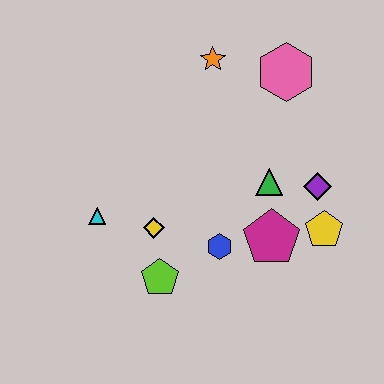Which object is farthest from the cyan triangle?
The pink hexagon is farthest from the cyan triangle.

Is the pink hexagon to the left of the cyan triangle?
No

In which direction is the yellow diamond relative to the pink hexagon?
The yellow diamond is below the pink hexagon.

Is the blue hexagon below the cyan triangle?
Yes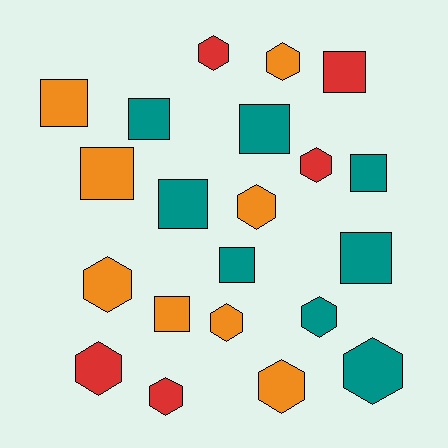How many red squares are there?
There is 1 red square.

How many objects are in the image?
There are 21 objects.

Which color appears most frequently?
Orange, with 8 objects.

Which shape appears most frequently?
Hexagon, with 11 objects.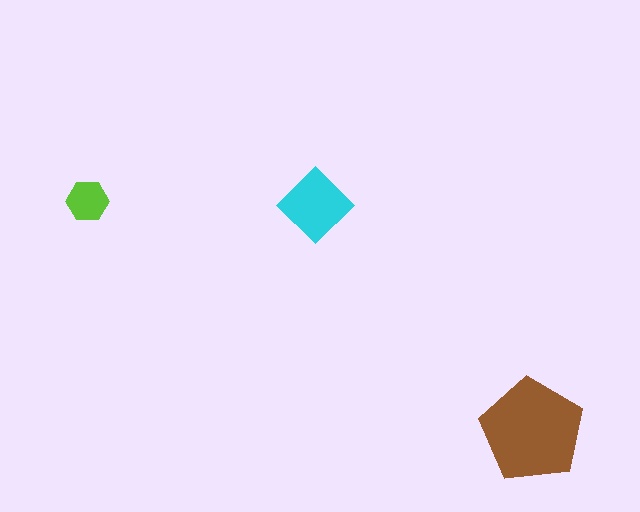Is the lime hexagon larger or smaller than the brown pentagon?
Smaller.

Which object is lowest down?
The brown pentagon is bottommost.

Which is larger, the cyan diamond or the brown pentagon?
The brown pentagon.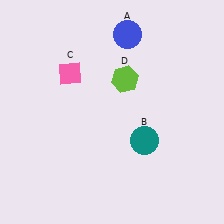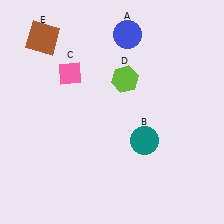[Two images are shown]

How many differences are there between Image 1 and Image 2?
There is 1 difference between the two images.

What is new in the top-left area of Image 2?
A brown square (E) was added in the top-left area of Image 2.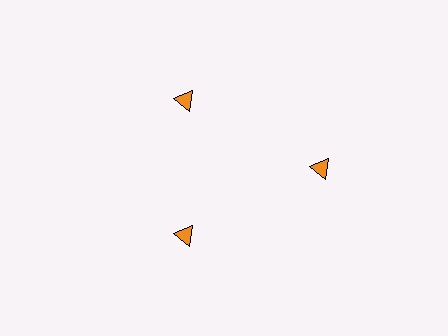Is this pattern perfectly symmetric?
No. The 3 orange triangles are arranged in a ring, but one element near the 3 o'clock position is pushed outward from the center, breaking the 3-fold rotational symmetry.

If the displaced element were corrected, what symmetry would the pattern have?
It would have 3-fold rotational symmetry — the pattern would map onto itself every 120 degrees.